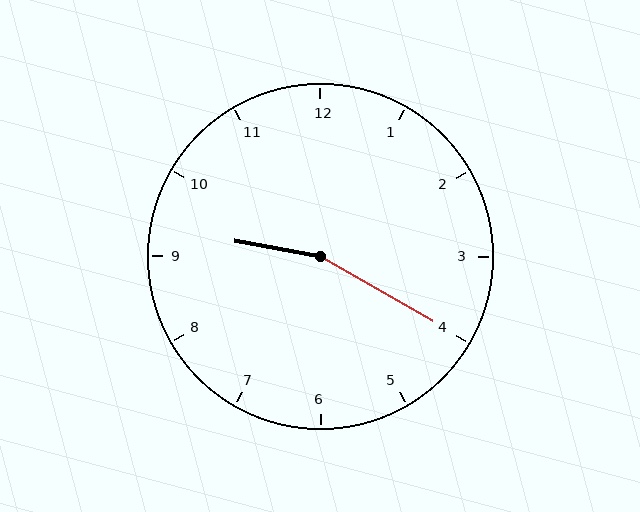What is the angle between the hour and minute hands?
Approximately 160 degrees.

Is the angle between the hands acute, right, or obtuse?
It is obtuse.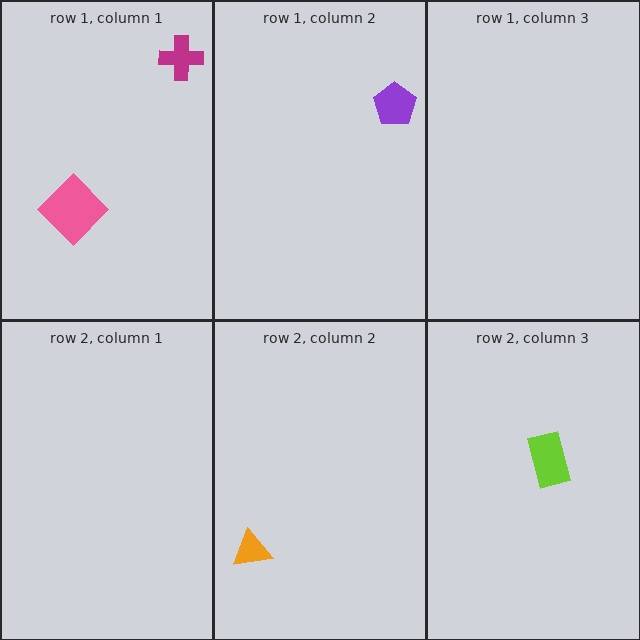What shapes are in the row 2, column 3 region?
The lime rectangle.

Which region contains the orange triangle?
The row 2, column 2 region.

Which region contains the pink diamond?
The row 1, column 1 region.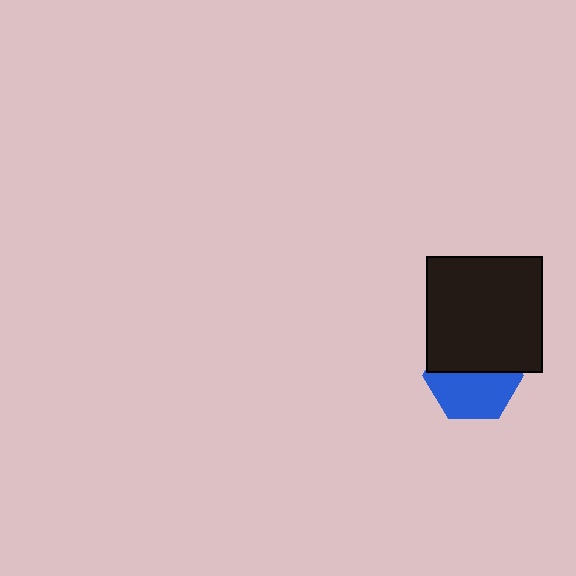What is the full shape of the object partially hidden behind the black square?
The partially hidden object is a blue hexagon.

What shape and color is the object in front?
The object in front is a black square.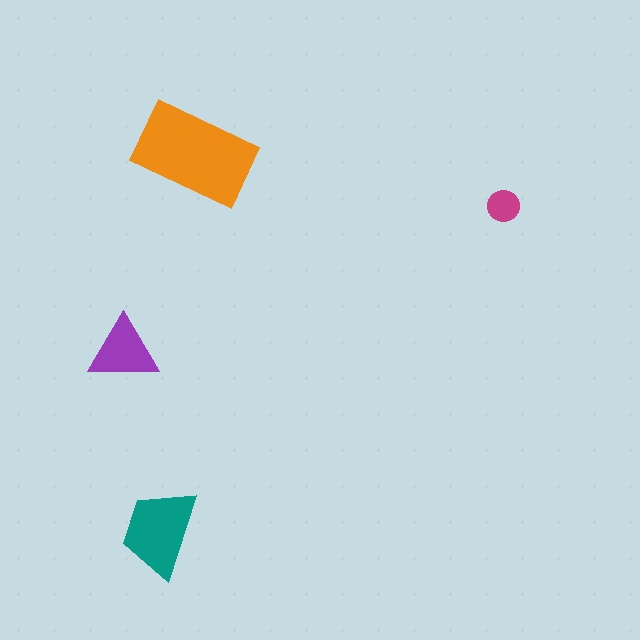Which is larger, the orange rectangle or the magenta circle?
The orange rectangle.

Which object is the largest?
The orange rectangle.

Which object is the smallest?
The magenta circle.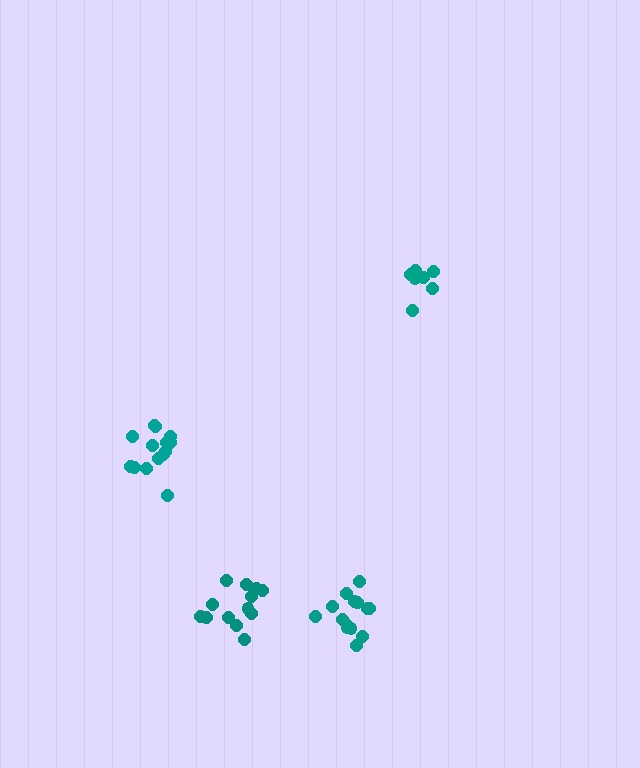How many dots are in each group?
Group 1: 13 dots, Group 2: 9 dots, Group 3: 14 dots, Group 4: 14 dots (50 total).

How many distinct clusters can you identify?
There are 4 distinct clusters.